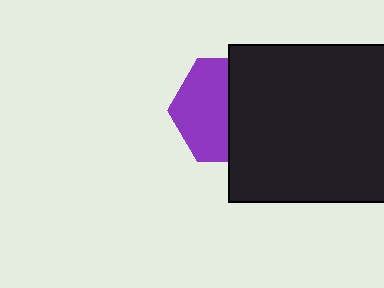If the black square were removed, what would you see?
You would see the complete purple hexagon.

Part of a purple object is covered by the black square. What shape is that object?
It is a hexagon.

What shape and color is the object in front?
The object in front is a black square.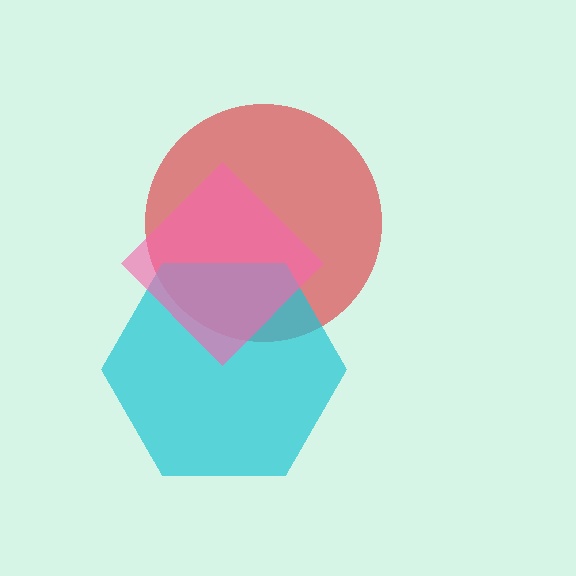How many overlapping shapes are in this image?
There are 3 overlapping shapes in the image.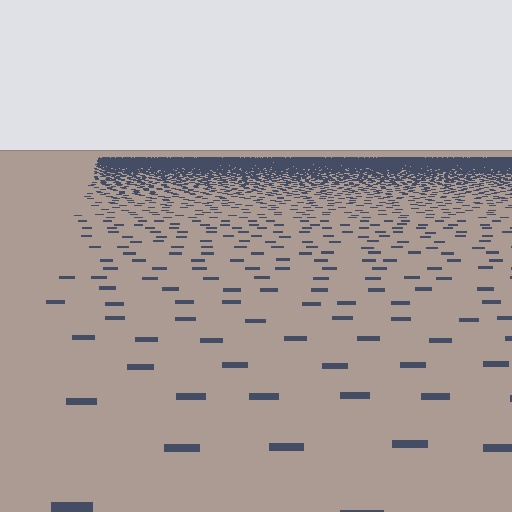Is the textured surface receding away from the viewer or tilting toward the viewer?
The surface is receding away from the viewer. Texture elements get smaller and denser toward the top.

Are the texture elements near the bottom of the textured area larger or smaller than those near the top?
Larger. Near the bottom, elements are closer to the viewer and appear at a bigger on-screen size.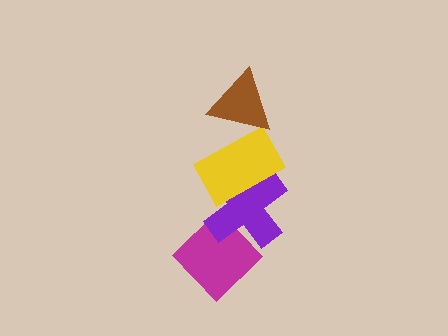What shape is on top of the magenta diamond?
The purple cross is on top of the magenta diamond.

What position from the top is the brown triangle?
The brown triangle is 1st from the top.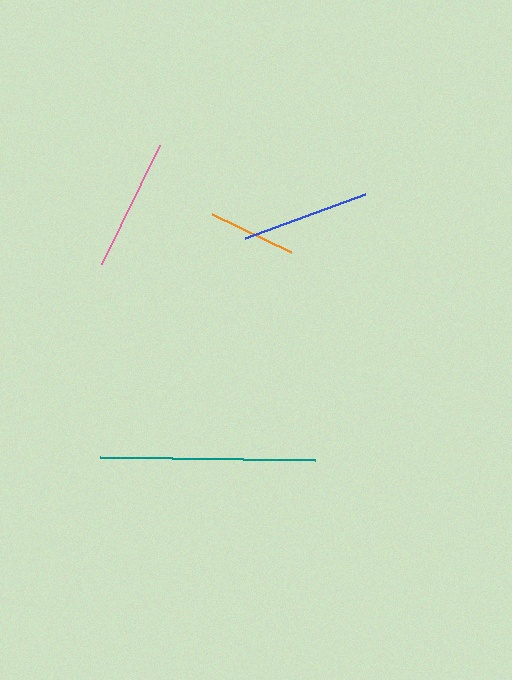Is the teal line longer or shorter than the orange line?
The teal line is longer than the orange line.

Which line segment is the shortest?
The orange line is the shortest at approximately 87 pixels.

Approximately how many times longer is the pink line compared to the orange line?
The pink line is approximately 1.5 times the length of the orange line.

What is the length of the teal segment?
The teal segment is approximately 215 pixels long.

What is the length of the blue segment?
The blue segment is approximately 128 pixels long.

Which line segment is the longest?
The teal line is the longest at approximately 215 pixels.